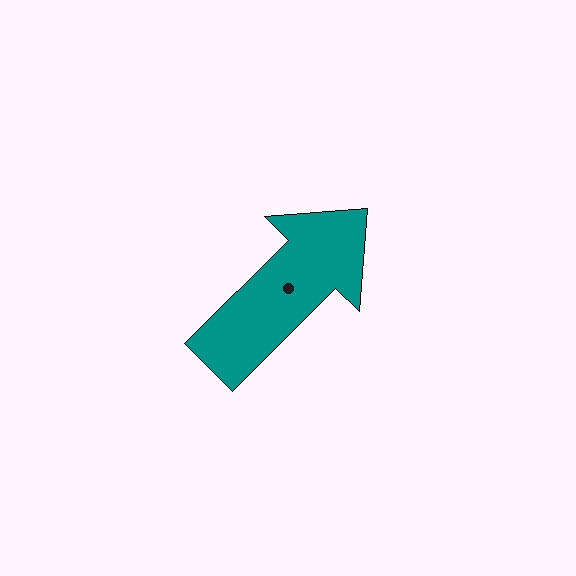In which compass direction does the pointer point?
Northeast.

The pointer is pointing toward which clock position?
Roughly 2 o'clock.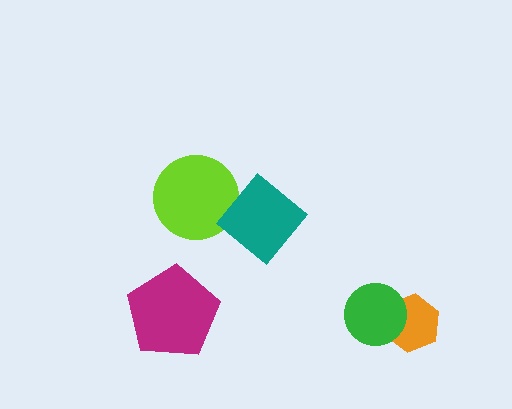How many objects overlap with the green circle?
1 object overlaps with the green circle.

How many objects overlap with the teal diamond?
0 objects overlap with the teal diamond.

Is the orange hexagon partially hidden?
Yes, it is partially covered by another shape.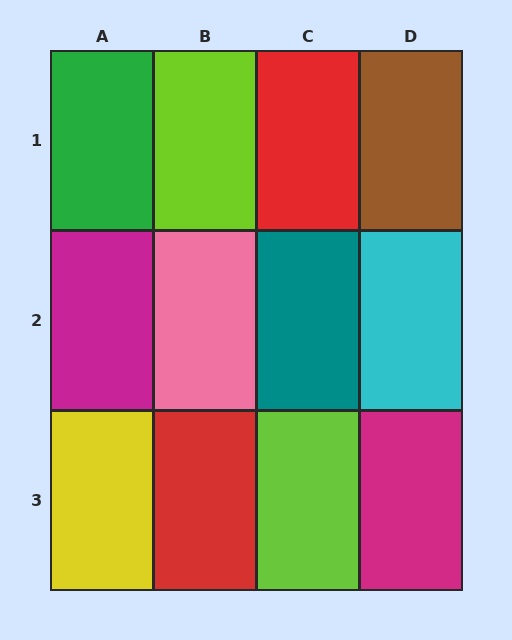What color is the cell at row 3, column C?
Lime.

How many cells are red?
2 cells are red.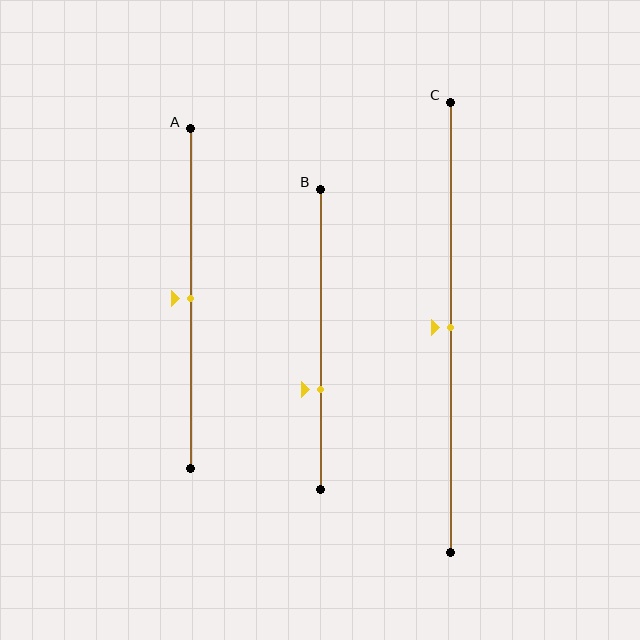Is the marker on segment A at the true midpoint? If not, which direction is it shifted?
Yes, the marker on segment A is at the true midpoint.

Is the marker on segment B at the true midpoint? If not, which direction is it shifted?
No, the marker on segment B is shifted downward by about 17% of the segment length.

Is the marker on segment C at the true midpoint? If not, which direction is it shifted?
Yes, the marker on segment C is at the true midpoint.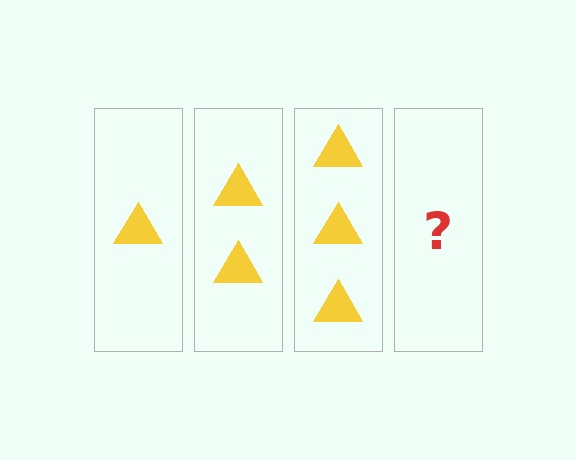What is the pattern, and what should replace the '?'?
The pattern is that each step adds one more triangle. The '?' should be 4 triangles.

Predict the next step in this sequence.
The next step is 4 triangles.